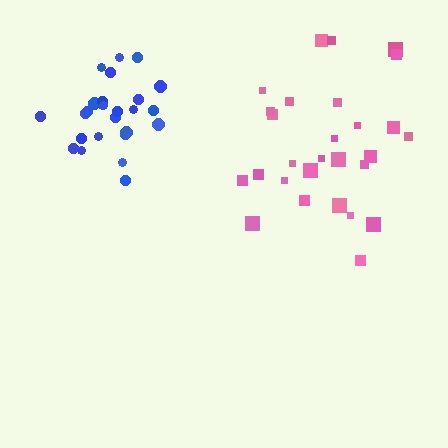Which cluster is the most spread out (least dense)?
Pink.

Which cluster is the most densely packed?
Blue.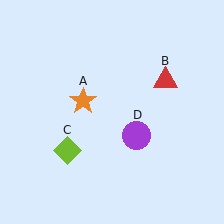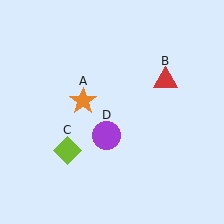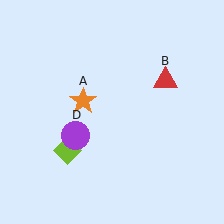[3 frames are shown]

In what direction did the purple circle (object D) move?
The purple circle (object D) moved left.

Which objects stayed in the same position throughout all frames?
Orange star (object A) and red triangle (object B) and lime diamond (object C) remained stationary.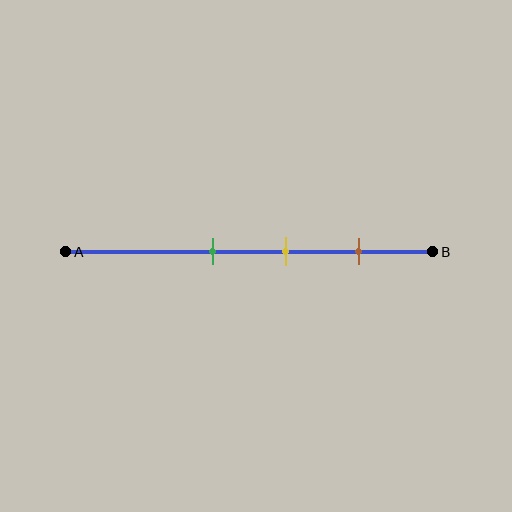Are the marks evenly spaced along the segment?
Yes, the marks are approximately evenly spaced.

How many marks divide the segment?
There are 3 marks dividing the segment.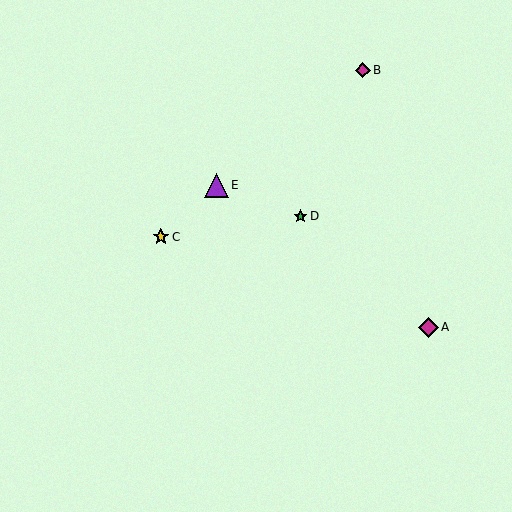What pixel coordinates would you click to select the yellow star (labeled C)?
Click at (161, 237) to select the yellow star C.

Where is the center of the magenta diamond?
The center of the magenta diamond is at (429, 327).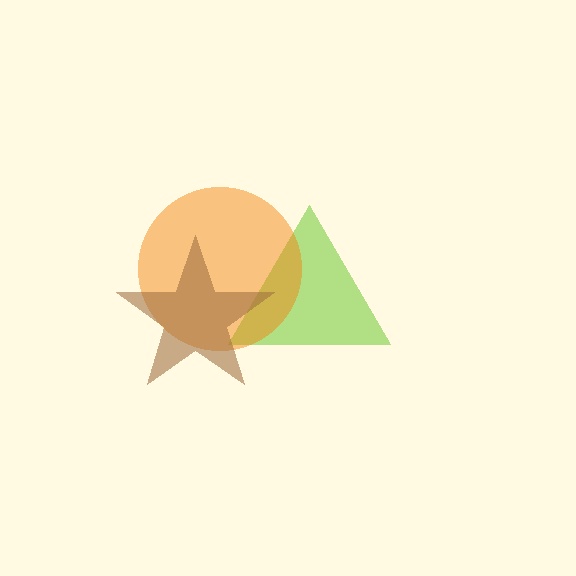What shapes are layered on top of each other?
The layered shapes are: a lime triangle, an orange circle, a brown star.